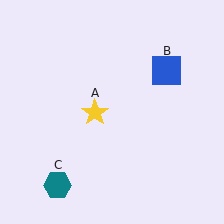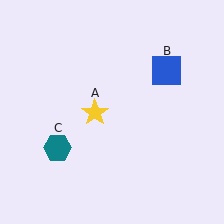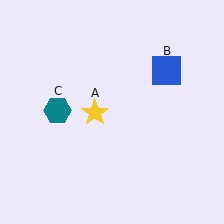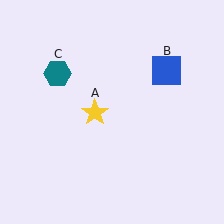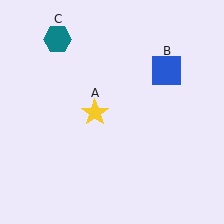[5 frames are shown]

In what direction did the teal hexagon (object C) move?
The teal hexagon (object C) moved up.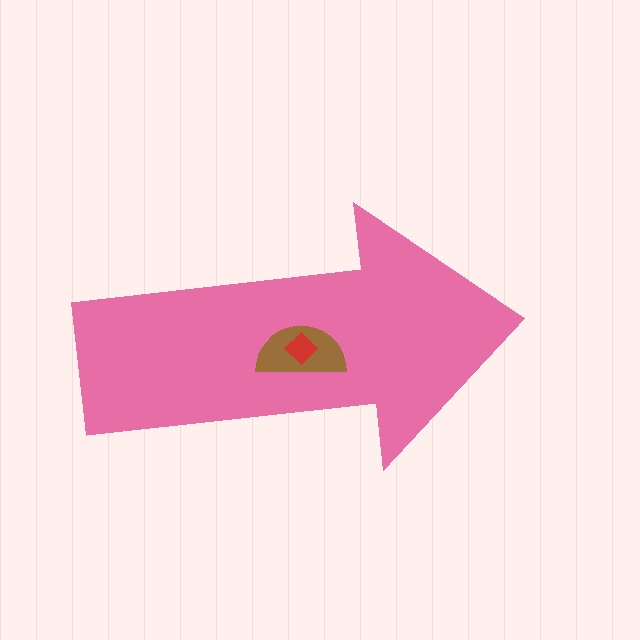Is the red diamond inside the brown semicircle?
Yes.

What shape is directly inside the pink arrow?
The brown semicircle.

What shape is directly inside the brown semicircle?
The red diamond.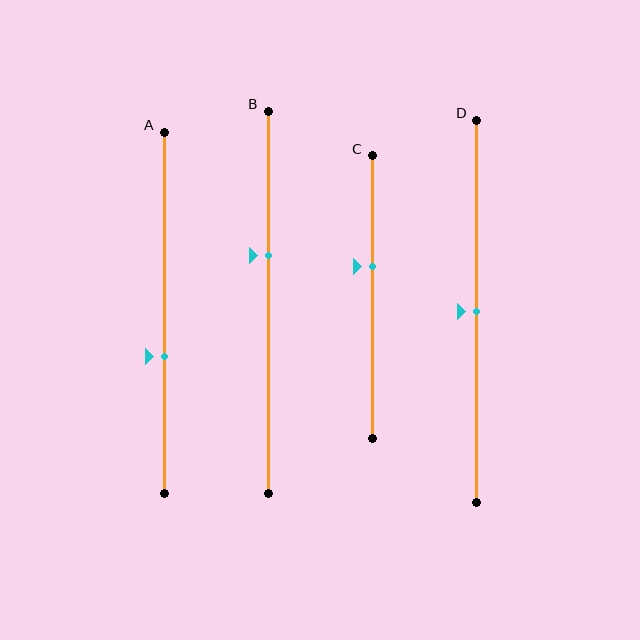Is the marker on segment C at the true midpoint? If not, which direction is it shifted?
No, the marker on segment C is shifted upward by about 11% of the segment length.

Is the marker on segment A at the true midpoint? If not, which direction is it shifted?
No, the marker on segment A is shifted downward by about 12% of the segment length.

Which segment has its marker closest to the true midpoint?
Segment D has its marker closest to the true midpoint.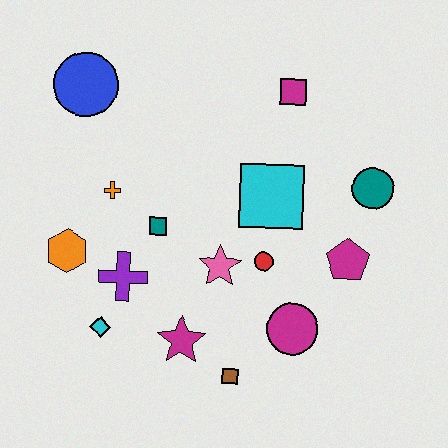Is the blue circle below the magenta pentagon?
No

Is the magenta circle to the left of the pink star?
No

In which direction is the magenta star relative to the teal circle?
The magenta star is to the left of the teal circle.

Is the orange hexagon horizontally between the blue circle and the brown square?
No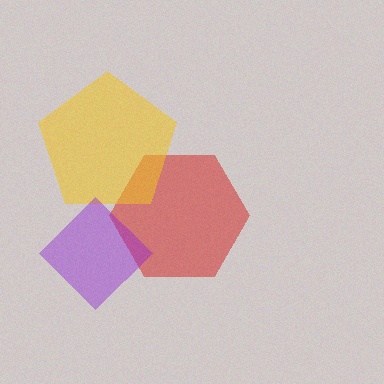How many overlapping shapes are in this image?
There are 3 overlapping shapes in the image.